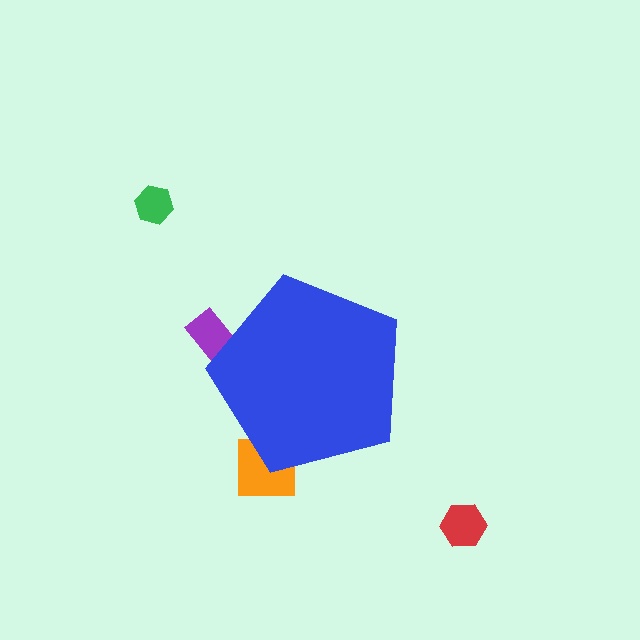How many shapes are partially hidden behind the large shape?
2 shapes are partially hidden.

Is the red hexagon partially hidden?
No, the red hexagon is fully visible.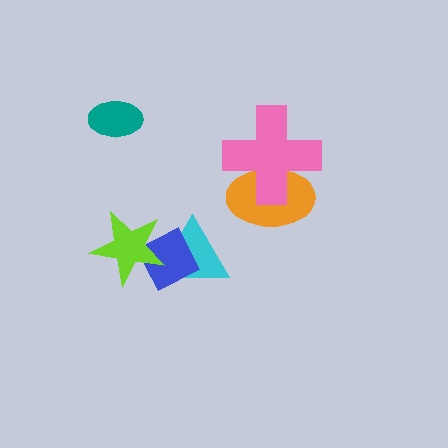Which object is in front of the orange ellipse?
The pink cross is in front of the orange ellipse.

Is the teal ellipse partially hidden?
No, no other shape covers it.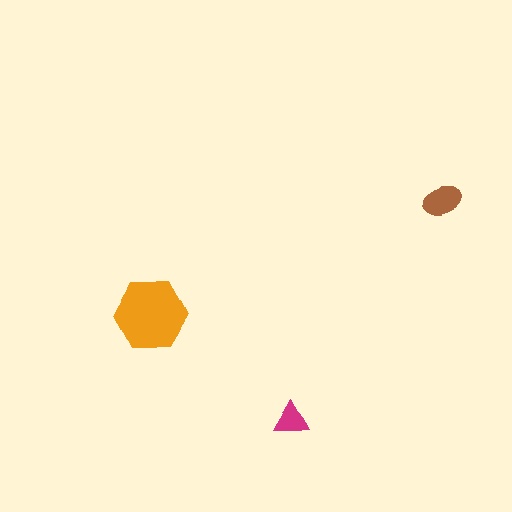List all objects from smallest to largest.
The magenta triangle, the brown ellipse, the orange hexagon.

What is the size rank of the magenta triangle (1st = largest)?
3rd.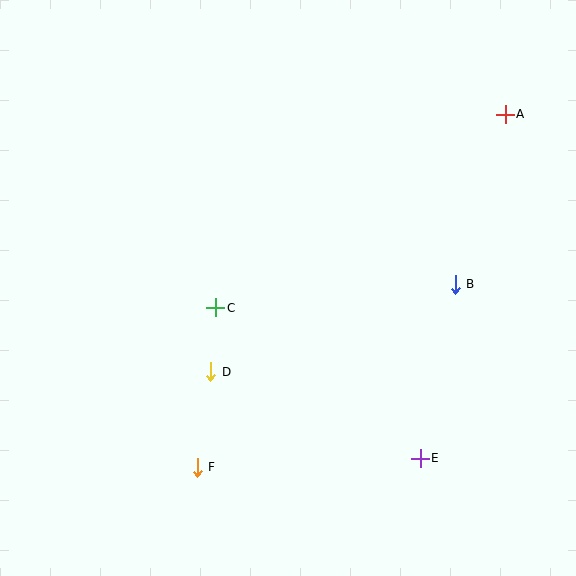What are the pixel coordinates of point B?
Point B is at (455, 284).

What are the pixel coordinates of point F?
Point F is at (197, 467).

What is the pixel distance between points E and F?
The distance between E and F is 223 pixels.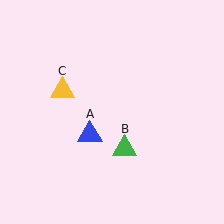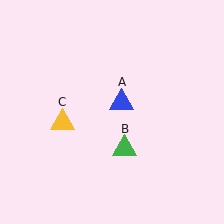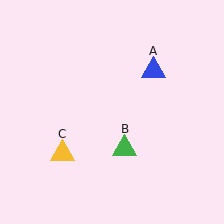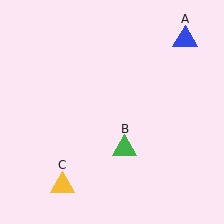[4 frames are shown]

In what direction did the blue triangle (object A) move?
The blue triangle (object A) moved up and to the right.